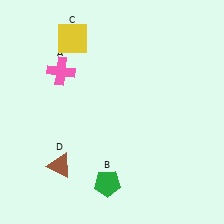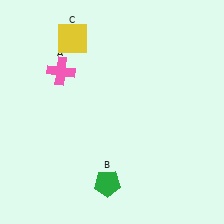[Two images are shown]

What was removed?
The brown triangle (D) was removed in Image 2.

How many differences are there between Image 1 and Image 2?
There is 1 difference between the two images.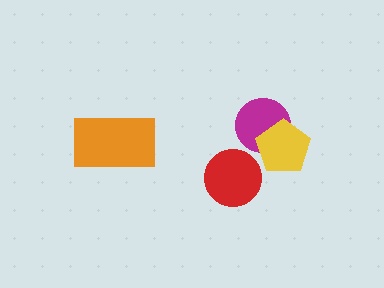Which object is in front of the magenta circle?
The yellow pentagon is in front of the magenta circle.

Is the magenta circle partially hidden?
Yes, it is partially covered by another shape.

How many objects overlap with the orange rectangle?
0 objects overlap with the orange rectangle.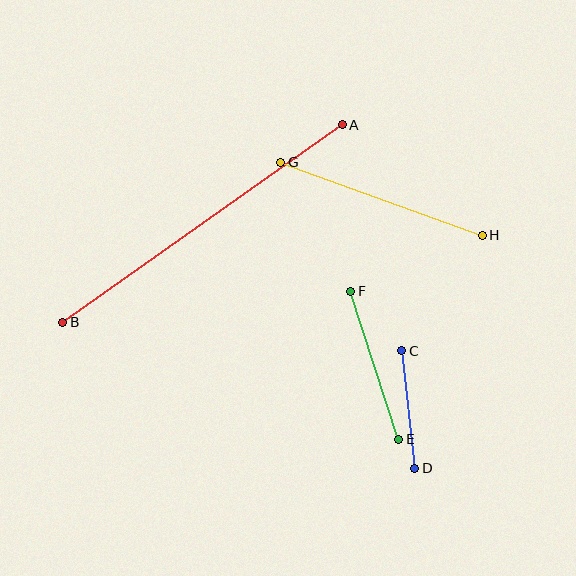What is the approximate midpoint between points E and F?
The midpoint is at approximately (375, 365) pixels.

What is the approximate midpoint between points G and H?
The midpoint is at approximately (382, 199) pixels.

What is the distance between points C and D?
The distance is approximately 118 pixels.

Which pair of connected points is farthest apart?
Points A and B are farthest apart.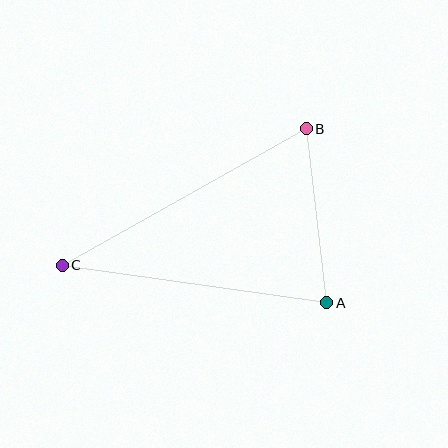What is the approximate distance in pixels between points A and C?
The distance between A and C is approximately 267 pixels.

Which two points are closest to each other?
Points A and B are closest to each other.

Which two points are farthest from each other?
Points B and C are farthest from each other.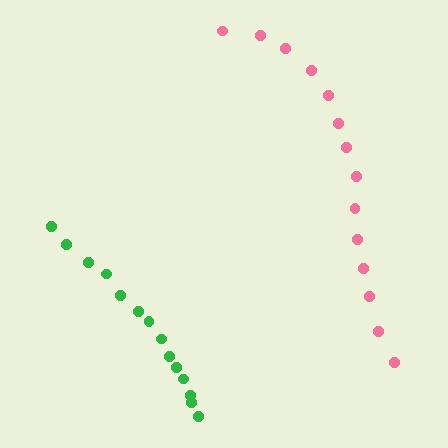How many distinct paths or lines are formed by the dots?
There are 2 distinct paths.